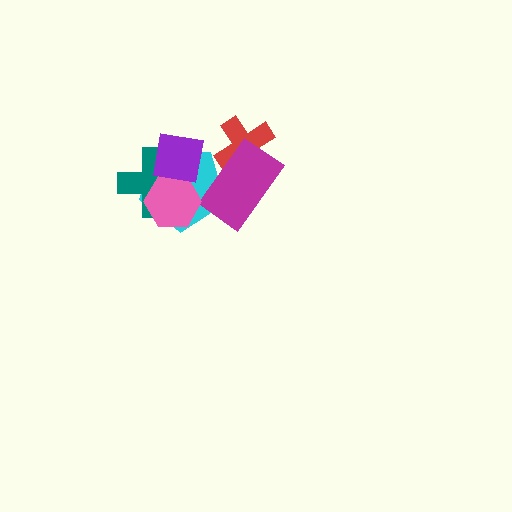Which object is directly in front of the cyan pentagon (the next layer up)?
The magenta rectangle is directly in front of the cyan pentagon.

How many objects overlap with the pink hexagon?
3 objects overlap with the pink hexagon.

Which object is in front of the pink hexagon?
The purple square is in front of the pink hexagon.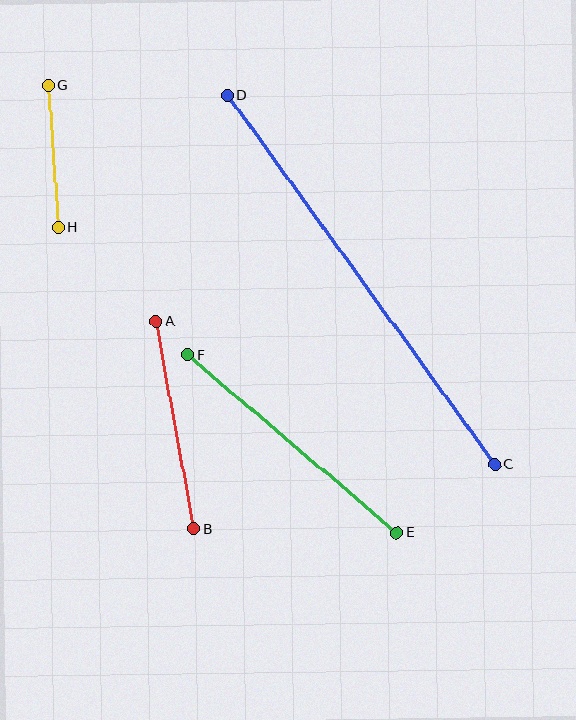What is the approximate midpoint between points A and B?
The midpoint is at approximately (175, 425) pixels.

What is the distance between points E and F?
The distance is approximately 275 pixels.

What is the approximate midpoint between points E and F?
The midpoint is at approximately (292, 444) pixels.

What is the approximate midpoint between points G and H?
The midpoint is at approximately (54, 157) pixels.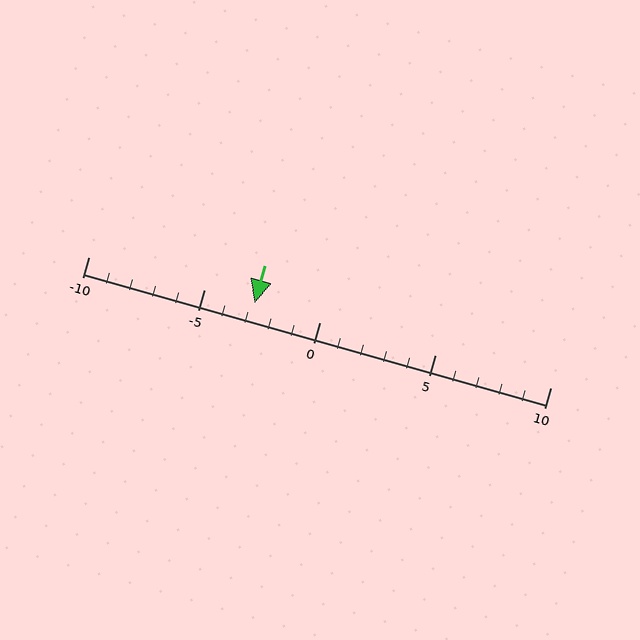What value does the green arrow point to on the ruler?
The green arrow points to approximately -3.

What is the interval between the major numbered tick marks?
The major tick marks are spaced 5 units apart.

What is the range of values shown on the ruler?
The ruler shows values from -10 to 10.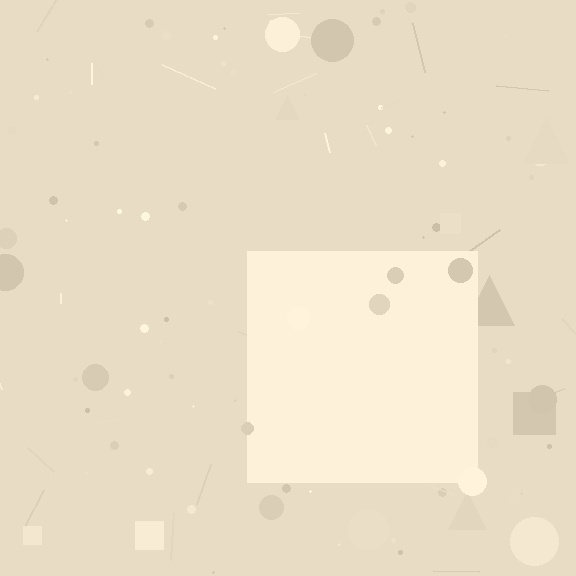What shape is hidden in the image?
A square is hidden in the image.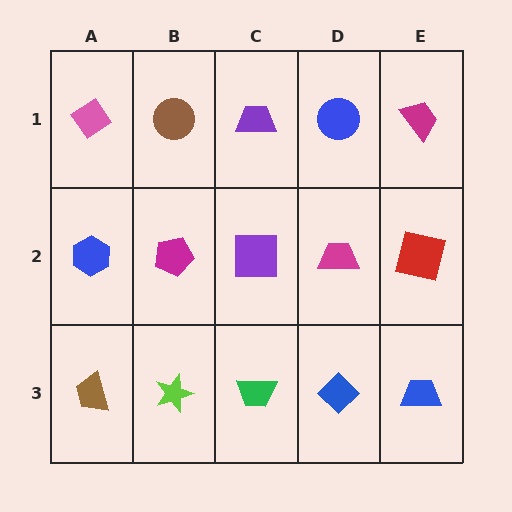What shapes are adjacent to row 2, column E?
A magenta trapezoid (row 1, column E), a blue trapezoid (row 3, column E), a magenta trapezoid (row 2, column D).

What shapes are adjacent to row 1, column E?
A red square (row 2, column E), a blue circle (row 1, column D).